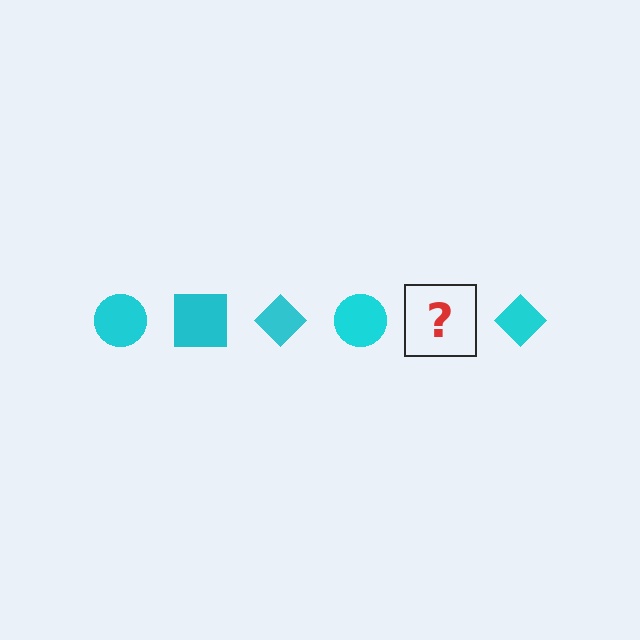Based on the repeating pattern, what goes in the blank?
The blank should be a cyan square.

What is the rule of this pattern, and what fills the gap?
The rule is that the pattern cycles through circle, square, diamond shapes in cyan. The gap should be filled with a cyan square.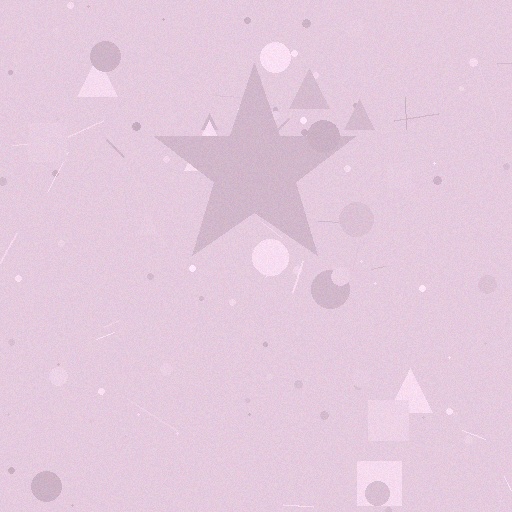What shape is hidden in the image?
A star is hidden in the image.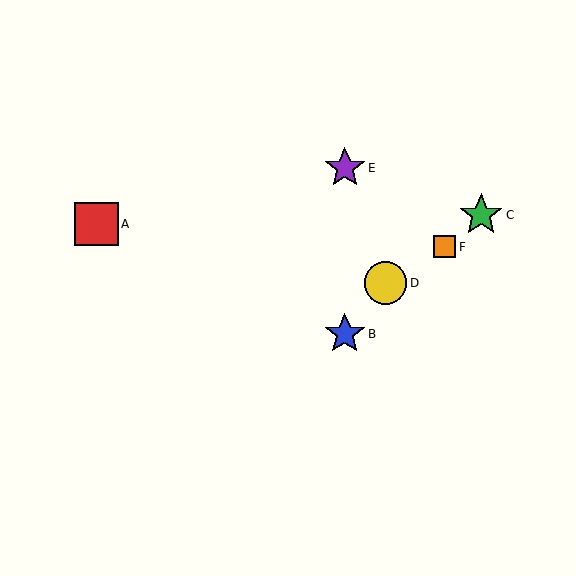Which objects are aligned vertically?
Objects B, E are aligned vertically.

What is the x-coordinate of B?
Object B is at x≈345.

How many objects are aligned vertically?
2 objects (B, E) are aligned vertically.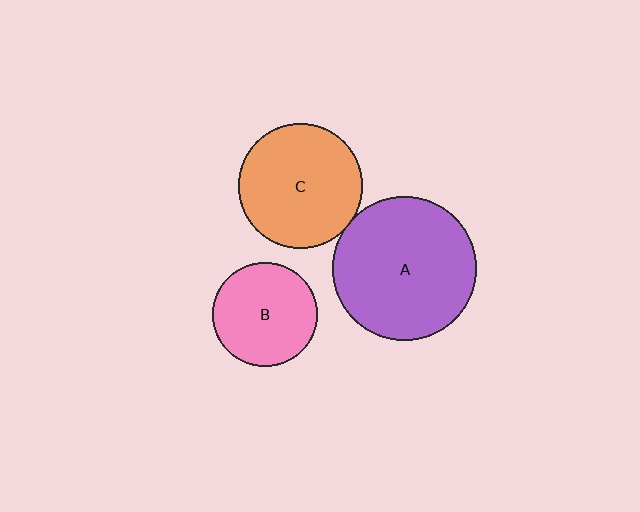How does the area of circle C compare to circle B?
Approximately 1.4 times.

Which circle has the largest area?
Circle A (purple).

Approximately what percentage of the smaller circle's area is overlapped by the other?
Approximately 5%.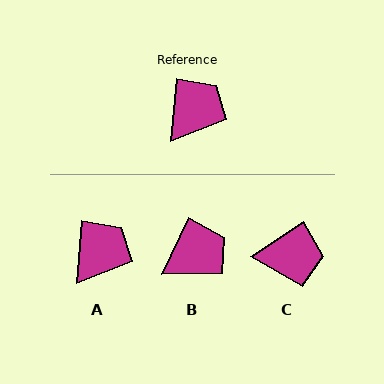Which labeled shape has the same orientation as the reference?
A.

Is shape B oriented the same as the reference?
No, it is off by about 20 degrees.